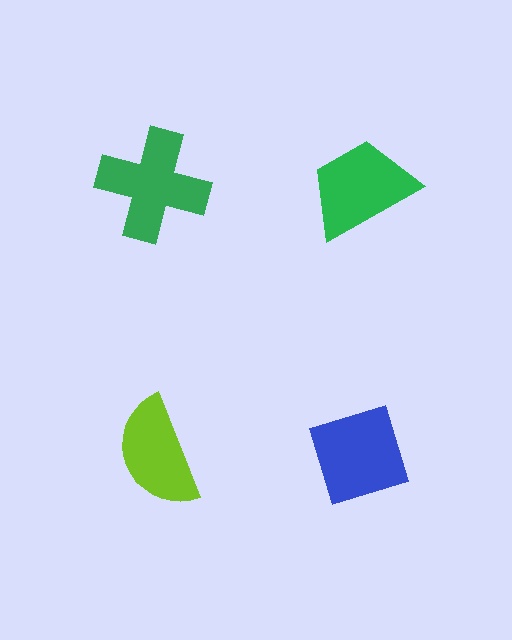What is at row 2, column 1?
A lime semicircle.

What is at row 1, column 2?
A green trapezoid.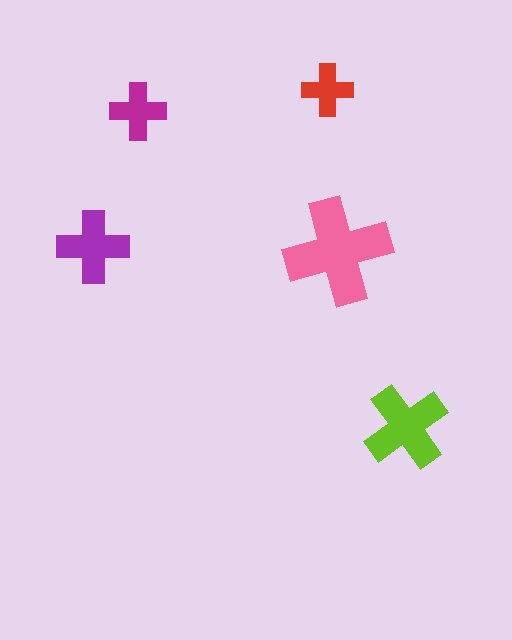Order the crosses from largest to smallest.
the pink one, the lime one, the purple one, the magenta one, the red one.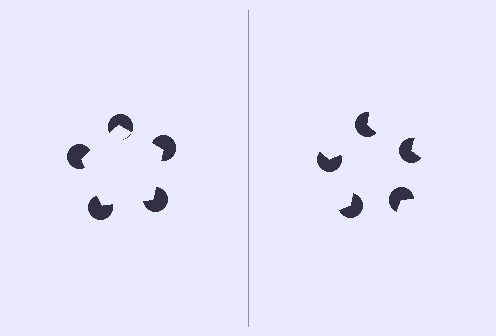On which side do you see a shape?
An illusory pentagon appears on the left side. On the right side the wedge cuts are rotated, so no coherent shape forms.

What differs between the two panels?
The pac-man discs are positioned identically on both sides; only the wedge orientations differ. On the left they align to a pentagon; on the right they are misaligned.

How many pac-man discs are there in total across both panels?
10 — 5 on each side.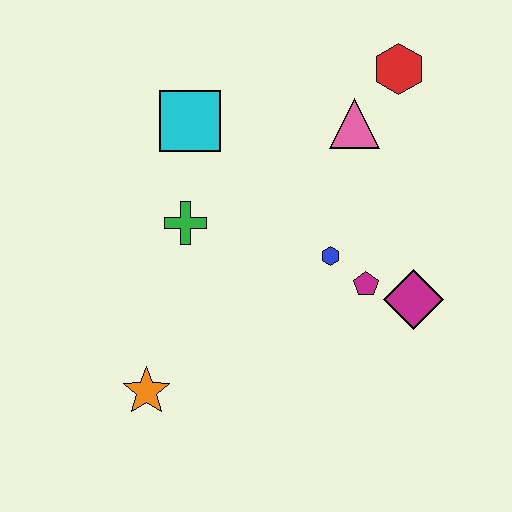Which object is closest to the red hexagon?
The pink triangle is closest to the red hexagon.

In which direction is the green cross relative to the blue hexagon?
The green cross is to the left of the blue hexagon.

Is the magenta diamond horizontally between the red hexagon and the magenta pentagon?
No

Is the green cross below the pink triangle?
Yes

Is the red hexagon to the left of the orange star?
No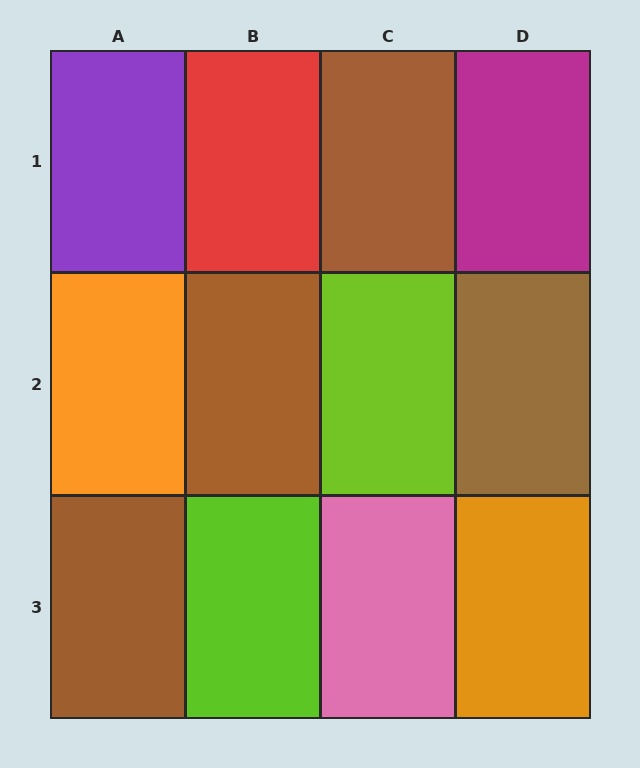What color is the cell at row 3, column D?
Orange.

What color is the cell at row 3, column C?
Pink.